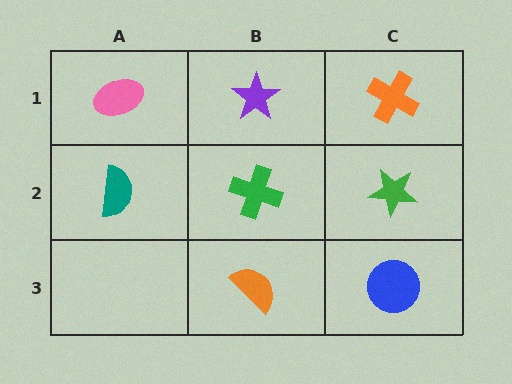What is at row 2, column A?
A teal semicircle.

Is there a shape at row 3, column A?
No, that cell is empty.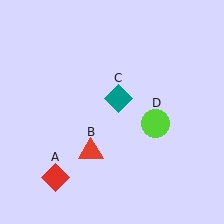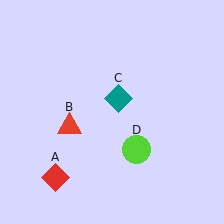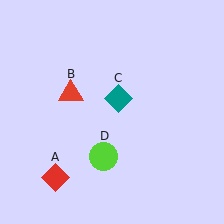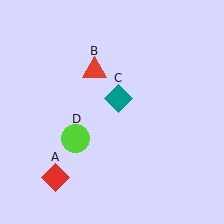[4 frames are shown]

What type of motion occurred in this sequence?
The red triangle (object B), lime circle (object D) rotated clockwise around the center of the scene.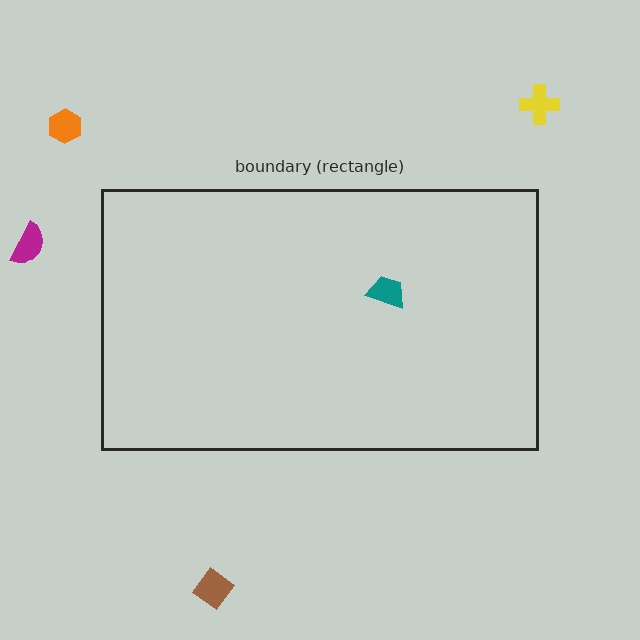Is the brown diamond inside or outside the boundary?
Outside.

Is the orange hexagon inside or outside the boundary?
Outside.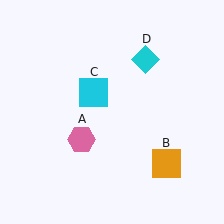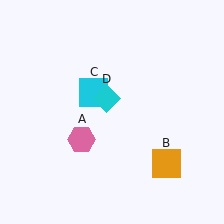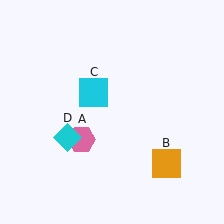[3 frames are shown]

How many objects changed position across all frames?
1 object changed position: cyan diamond (object D).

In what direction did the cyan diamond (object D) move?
The cyan diamond (object D) moved down and to the left.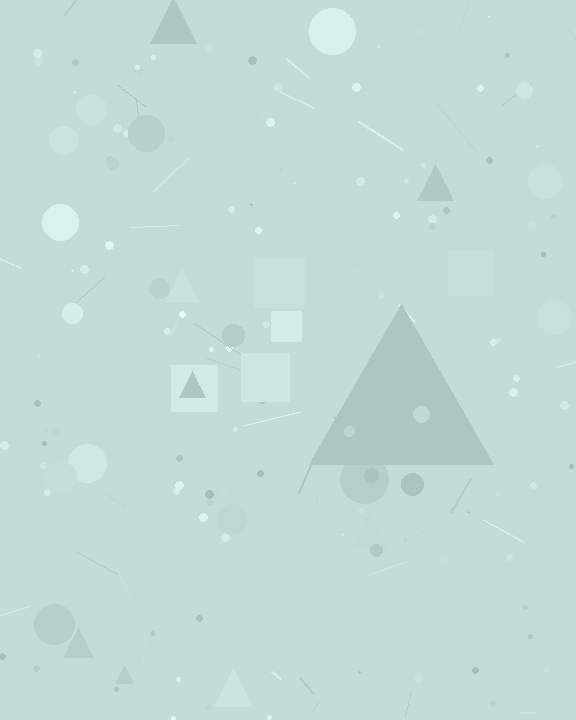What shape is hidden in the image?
A triangle is hidden in the image.